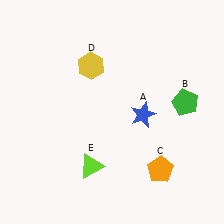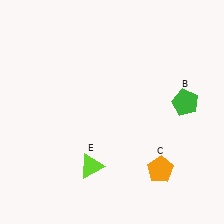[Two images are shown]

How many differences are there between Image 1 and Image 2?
There are 2 differences between the two images.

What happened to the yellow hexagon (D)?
The yellow hexagon (D) was removed in Image 2. It was in the top-left area of Image 1.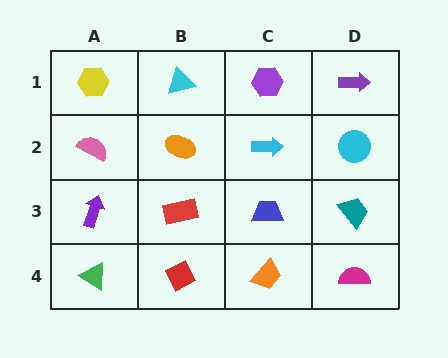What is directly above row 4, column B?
A red rectangle.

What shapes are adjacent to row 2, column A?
A yellow hexagon (row 1, column A), a purple arrow (row 3, column A), an orange ellipse (row 2, column B).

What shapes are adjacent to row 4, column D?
A teal trapezoid (row 3, column D), an orange trapezoid (row 4, column C).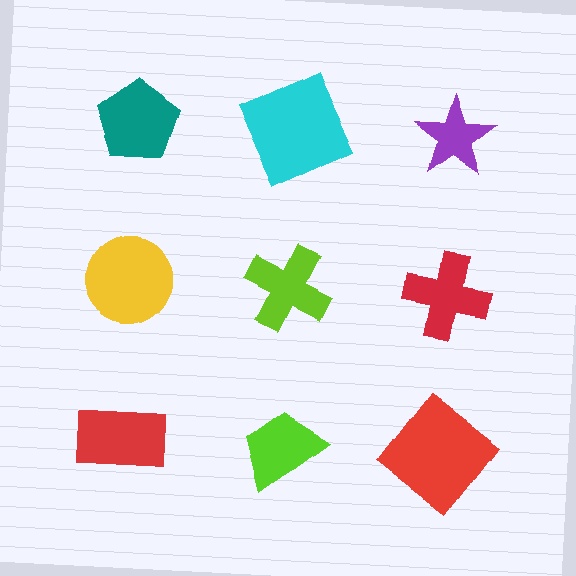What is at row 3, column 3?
A red diamond.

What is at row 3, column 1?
A red rectangle.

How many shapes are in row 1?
3 shapes.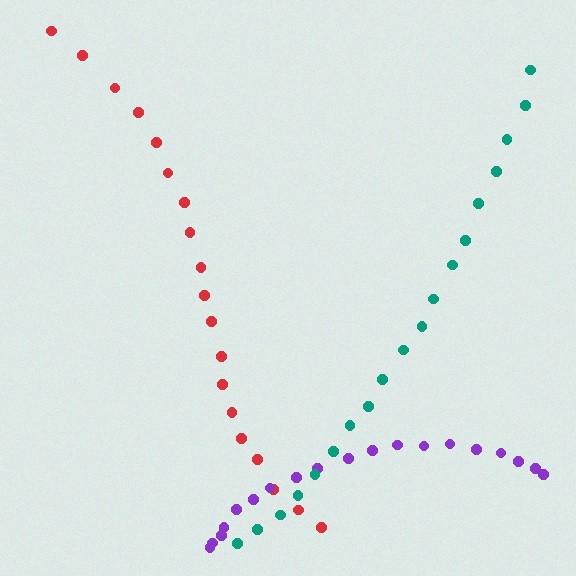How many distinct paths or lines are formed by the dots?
There are 3 distinct paths.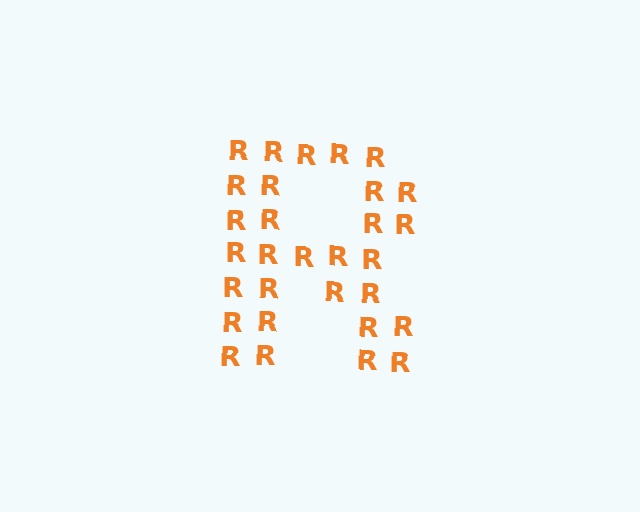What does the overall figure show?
The overall figure shows the letter R.